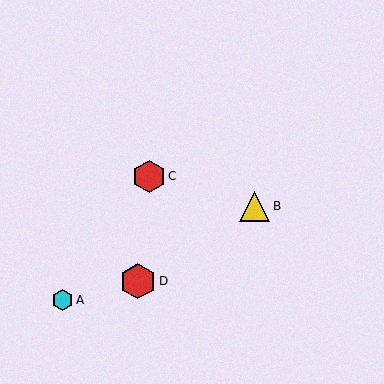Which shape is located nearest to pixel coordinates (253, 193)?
The yellow triangle (labeled B) at (254, 206) is nearest to that location.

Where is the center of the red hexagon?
The center of the red hexagon is at (149, 176).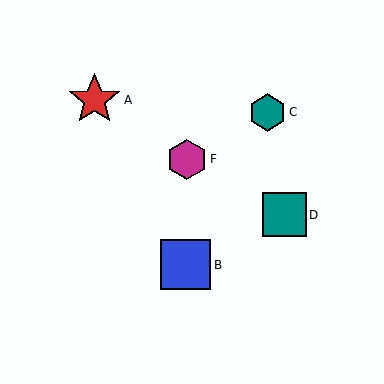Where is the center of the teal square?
The center of the teal square is at (284, 215).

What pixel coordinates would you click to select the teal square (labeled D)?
Click at (284, 215) to select the teal square D.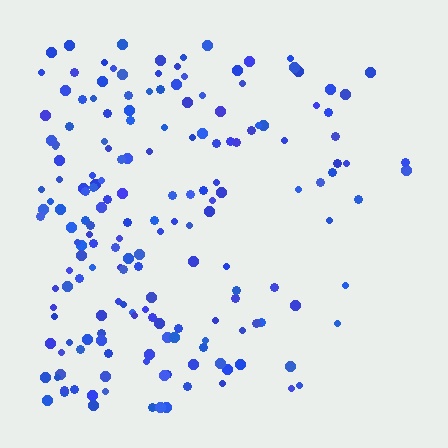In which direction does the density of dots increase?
From right to left, with the left side densest.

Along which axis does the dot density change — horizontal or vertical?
Horizontal.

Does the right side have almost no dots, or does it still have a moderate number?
Still a moderate number, just noticeably fewer than the left.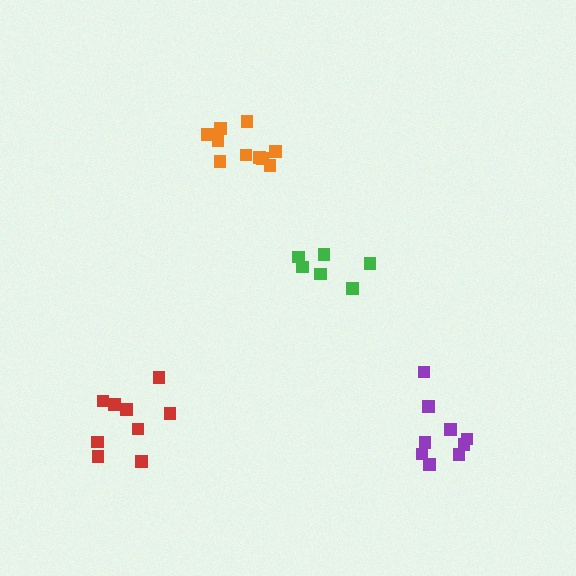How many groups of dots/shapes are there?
There are 4 groups.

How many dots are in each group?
Group 1: 10 dots, Group 2: 6 dots, Group 3: 9 dots, Group 4: 9 dots (34 total).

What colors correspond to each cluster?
The clusters are colored: orange, green, red, purple.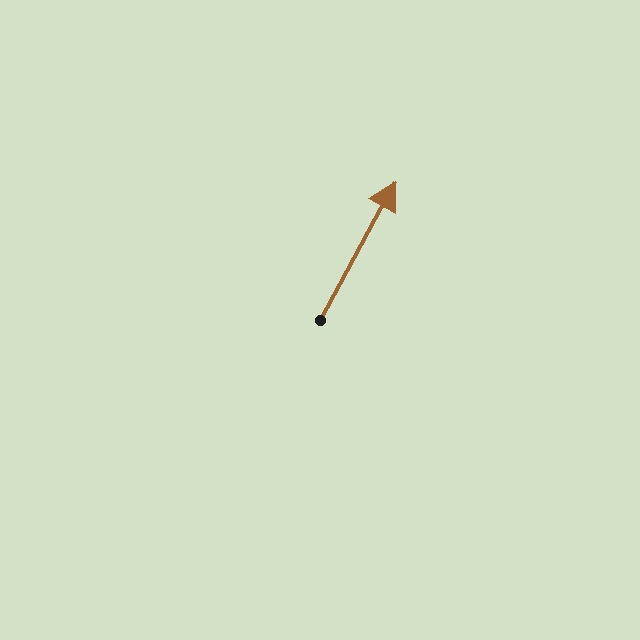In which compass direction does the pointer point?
Northeast.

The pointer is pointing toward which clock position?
Roughly 1 o'clock.